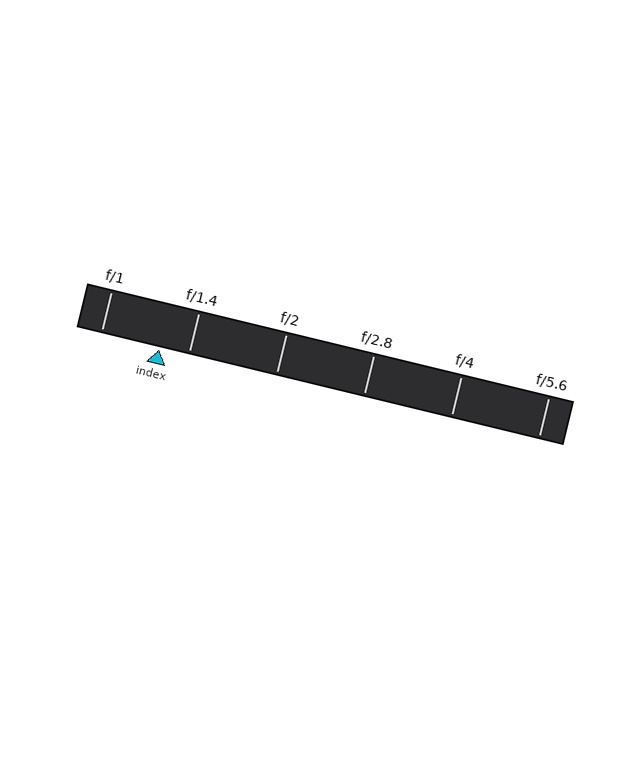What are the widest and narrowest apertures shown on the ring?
The widest aperture shown is f/1 and the narrowest is f/5.6.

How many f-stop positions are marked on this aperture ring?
There are 6 f-stop positions marked.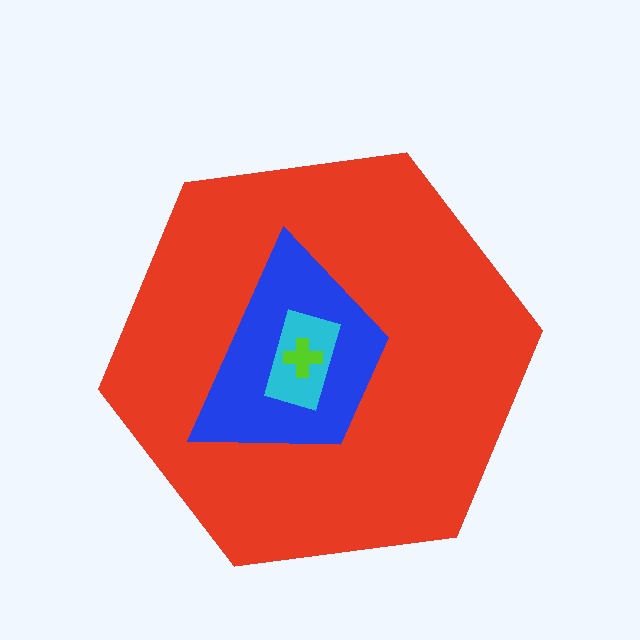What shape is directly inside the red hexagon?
The blue trapezoid.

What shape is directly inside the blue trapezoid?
The cyan rectangle.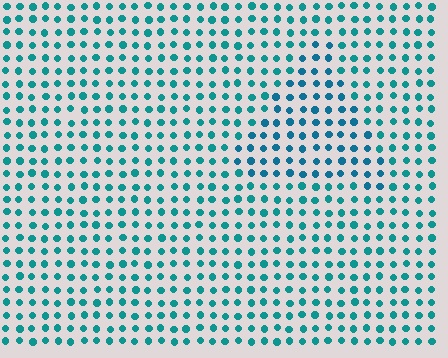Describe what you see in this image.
The image is filled with small teal elements in a uniform arrangement. A triangle-shaped region is visible where the elements are tinted to a slightly different hue, forming a subtle color boundary.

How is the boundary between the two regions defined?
The boundary is defined purely by a slight shift in hue (about 18 degrees). Spacing, size, and orientation are identical on both sides.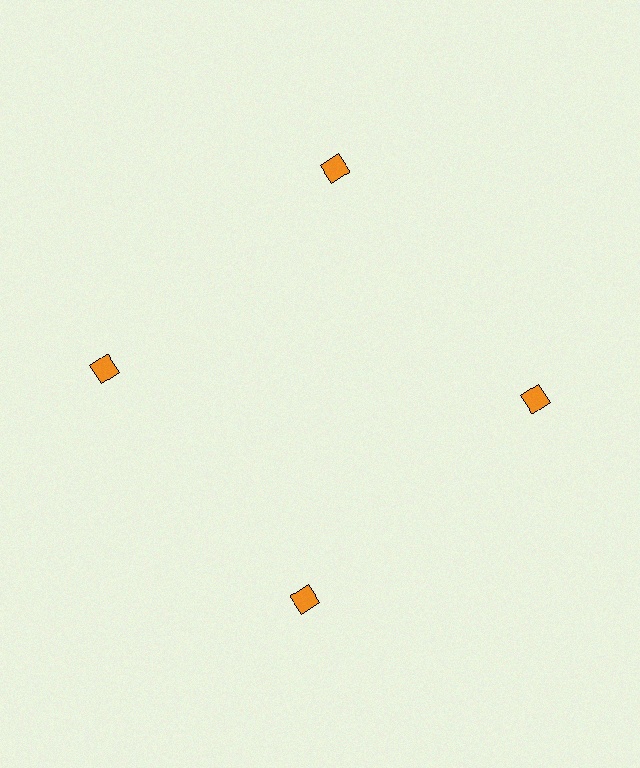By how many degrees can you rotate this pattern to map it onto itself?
The pattern maps onto itself every 90 degrees of rotation.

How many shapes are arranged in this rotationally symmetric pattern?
There are 4 shapes, arranged in 4 groups of 1.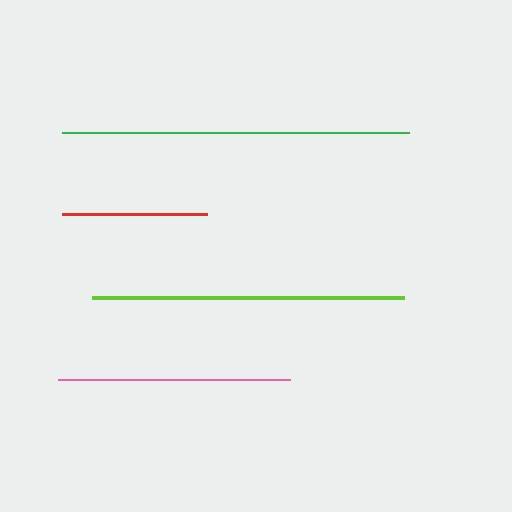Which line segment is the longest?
The green line is the longest at approximately 347 pixels.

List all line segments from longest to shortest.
From longest to shortest: green, lime, pink, red.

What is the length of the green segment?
The green segment is approximately 347 pixels long.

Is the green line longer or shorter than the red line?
The green line is longer than the red line.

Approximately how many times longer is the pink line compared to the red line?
The pink line is approximately 1.6 times the length of the red line.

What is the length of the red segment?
The red segment is approximately 144 pixels long.